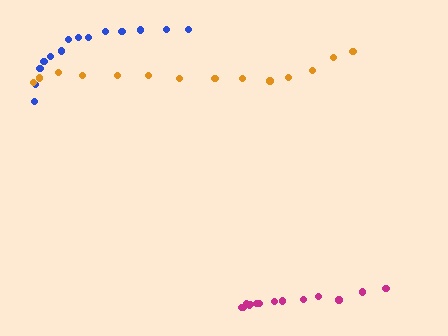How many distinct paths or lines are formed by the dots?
There are 3 distinct paths.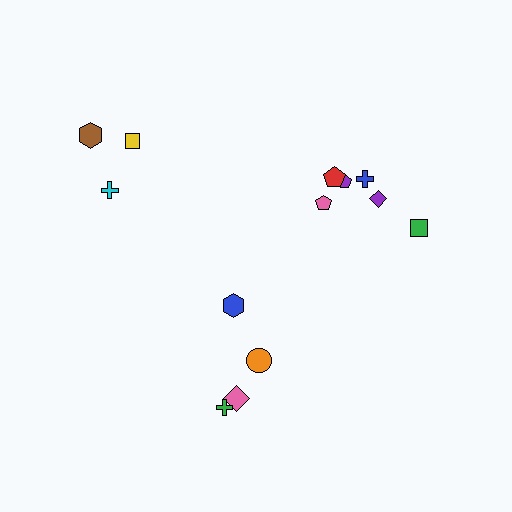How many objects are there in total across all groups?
There are 13 objects.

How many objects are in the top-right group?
There are 6 objects.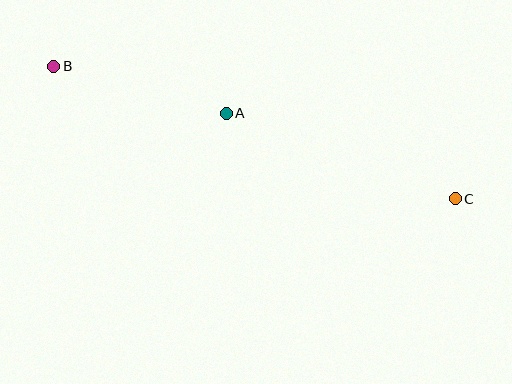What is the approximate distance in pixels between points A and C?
The distance between A and C is approximately 244 pixels.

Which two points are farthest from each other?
Points B and C are farthest from each other.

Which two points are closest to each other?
Points A and B are closest to each other.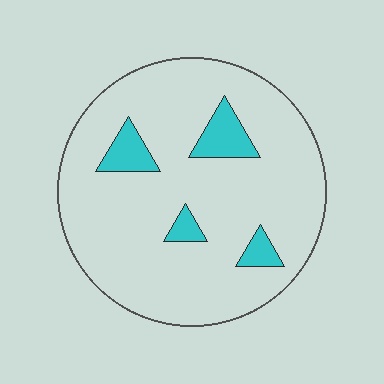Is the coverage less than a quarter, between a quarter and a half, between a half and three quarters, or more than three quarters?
Less than a quarter.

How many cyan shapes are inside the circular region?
4.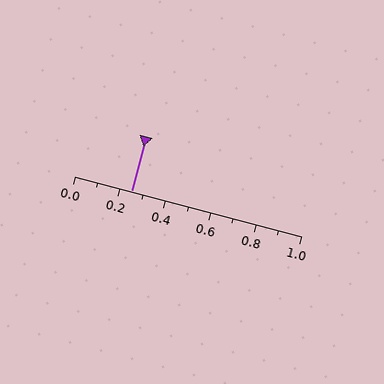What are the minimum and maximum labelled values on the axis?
The axis runs from 0.0 to 1.0.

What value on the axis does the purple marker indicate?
The marker indicates approximately 0.25.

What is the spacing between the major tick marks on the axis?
The major ticks are spaced 0.2 apart.